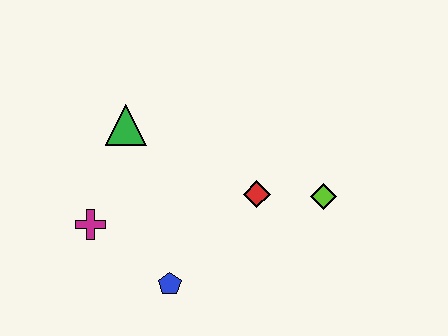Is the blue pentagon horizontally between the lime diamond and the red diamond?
No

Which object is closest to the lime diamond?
The red diamond is closest to the lime diamond.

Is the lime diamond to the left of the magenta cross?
No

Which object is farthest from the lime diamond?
The magenta cross is farthest from the lime diamond.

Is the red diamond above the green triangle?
No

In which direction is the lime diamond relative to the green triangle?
The lime diamond is to the right of the green triangle.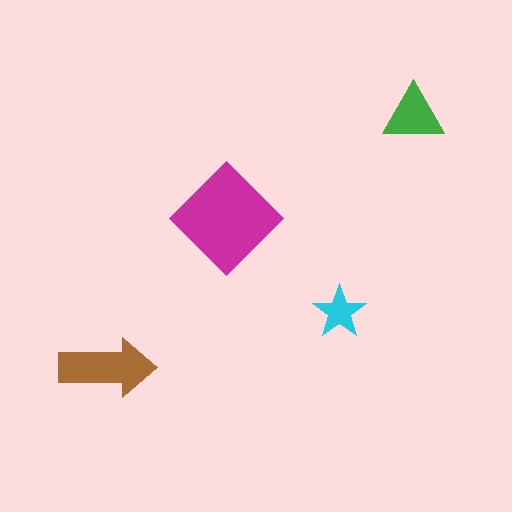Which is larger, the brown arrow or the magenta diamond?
The magenta diamond.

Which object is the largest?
The magenta diamond.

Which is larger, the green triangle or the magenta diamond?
The magenta diamond.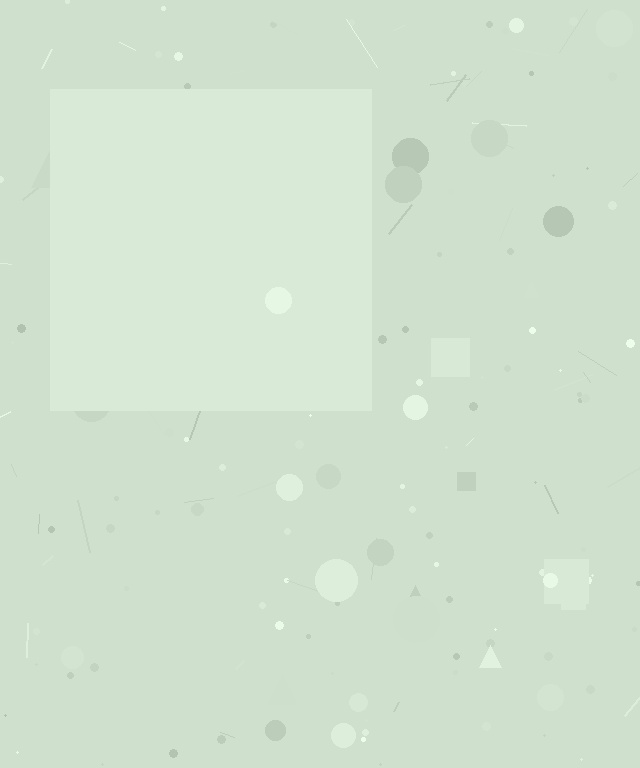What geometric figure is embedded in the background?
A square is embedded in the background.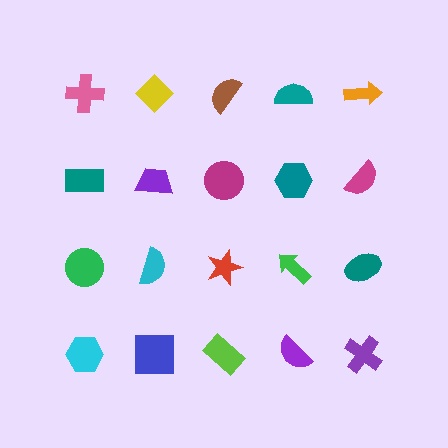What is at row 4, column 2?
A blue square.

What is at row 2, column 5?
A magenta semicircle.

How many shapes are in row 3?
5 shapes.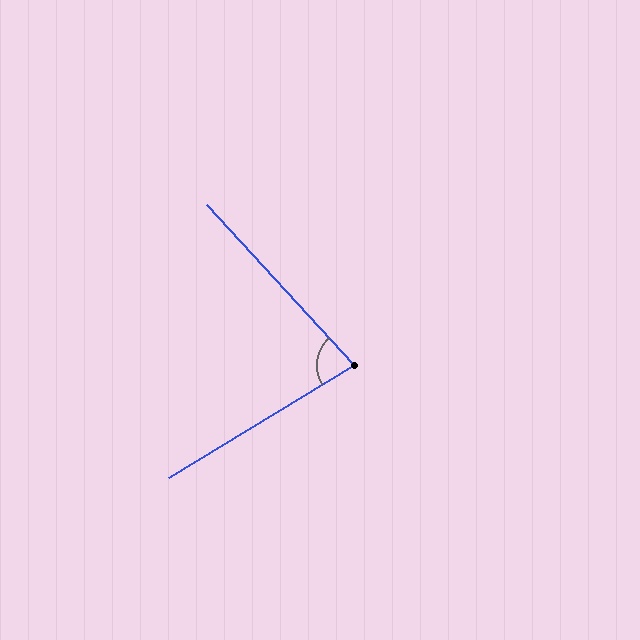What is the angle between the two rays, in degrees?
Approximately 79 degrees.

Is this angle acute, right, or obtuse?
It is acute.